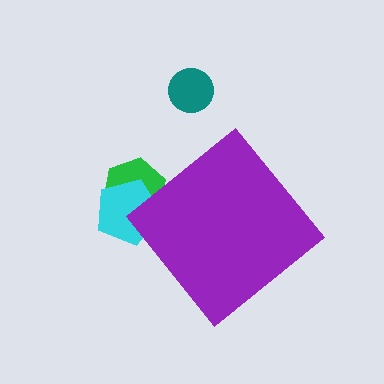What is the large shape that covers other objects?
A purple diamond.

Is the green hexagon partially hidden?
Yes, the green hexagon is partially hidden behind the purple diamond.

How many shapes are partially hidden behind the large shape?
2 shapes are partially hidden.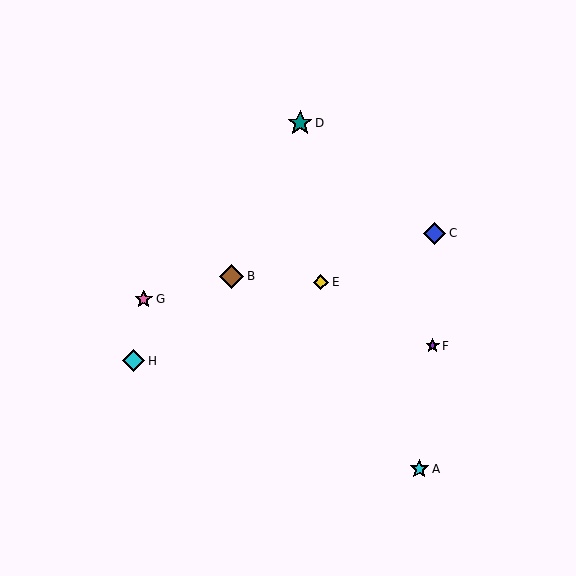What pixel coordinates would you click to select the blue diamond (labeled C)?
Click at (435, 233) to select the blue diamond C.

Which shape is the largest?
The brown diamond (labeled B) is the largest.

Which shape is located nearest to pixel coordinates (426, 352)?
The purple star (labeled F) at (433, 346) is nearest to that location.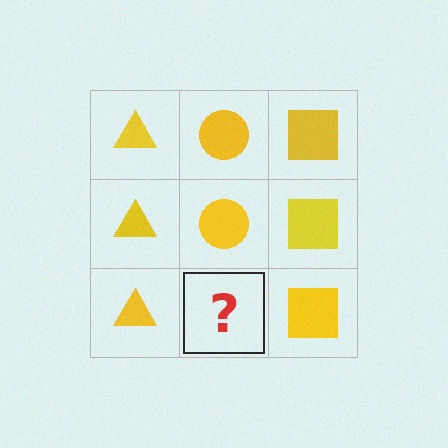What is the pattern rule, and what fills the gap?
The rule is that each column has a consistent shape. The gap should be filled with a yellow circle.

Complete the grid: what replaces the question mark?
The question mark should be replaced with a yellow circle.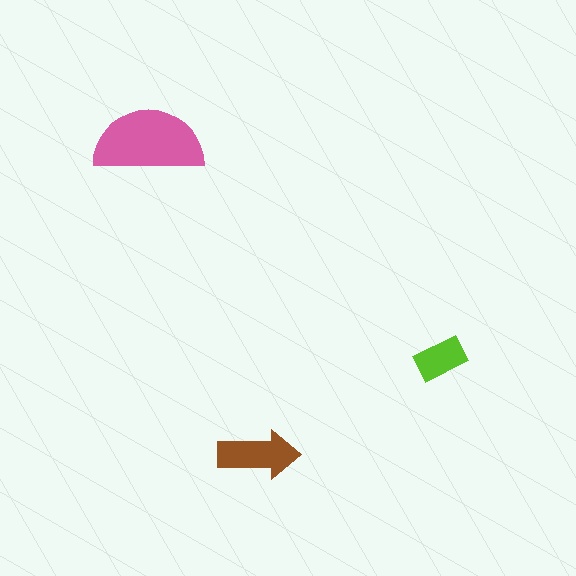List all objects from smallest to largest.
The lime rectangle, the brown arrow, the pink semicircle.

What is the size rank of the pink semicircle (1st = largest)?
1st.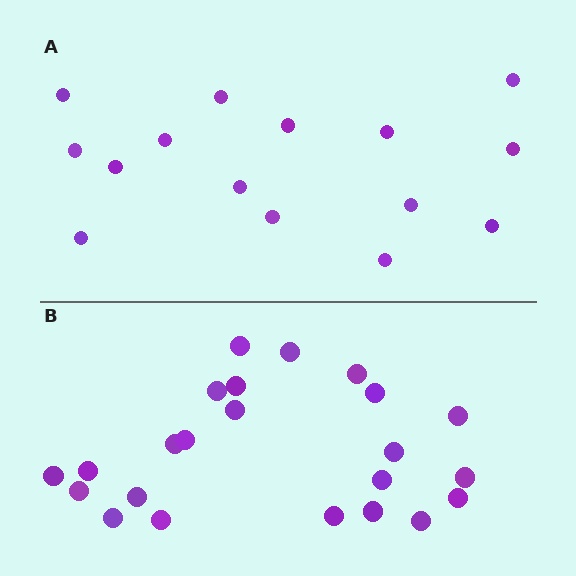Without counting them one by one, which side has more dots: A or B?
Region B (the bottom region) has more dots.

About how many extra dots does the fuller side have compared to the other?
Region B has roughly 8 or so more dots than region A.